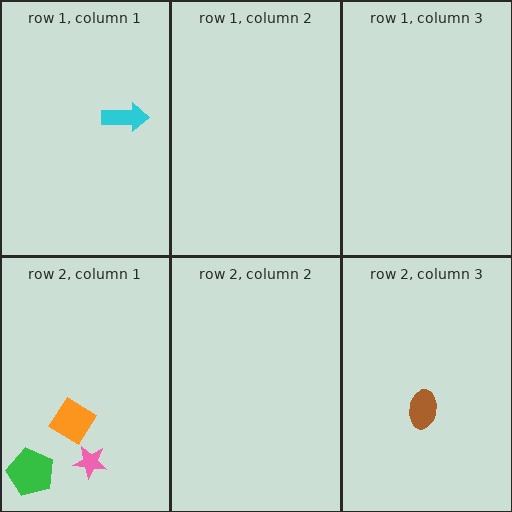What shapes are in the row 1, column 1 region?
The cyan arrow.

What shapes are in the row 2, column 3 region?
The brown ellipse.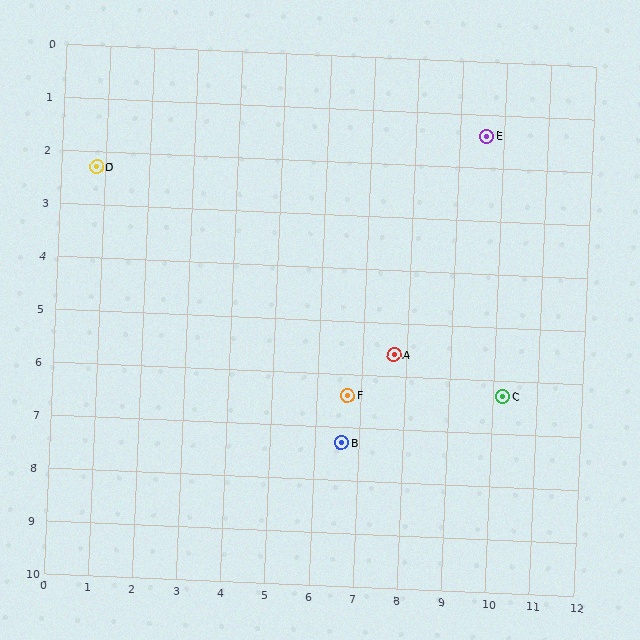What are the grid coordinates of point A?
Point A is at approximately (7.7, 5.6).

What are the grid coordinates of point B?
Point B is at approximately (6.6, 7.3).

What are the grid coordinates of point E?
Point E is at approximately (9.6, 1.4).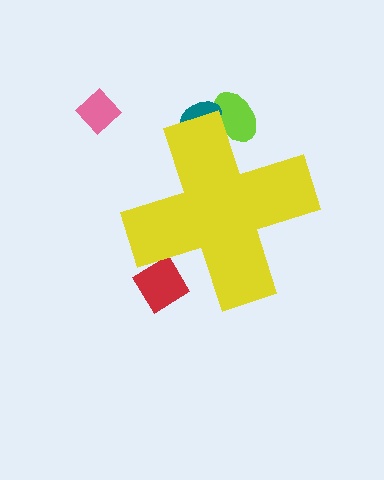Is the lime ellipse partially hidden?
Yes, the lime ellipse is partially hidden behind the yellow cross.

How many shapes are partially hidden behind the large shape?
3 shapes are partially hidden.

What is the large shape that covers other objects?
A yellow cross.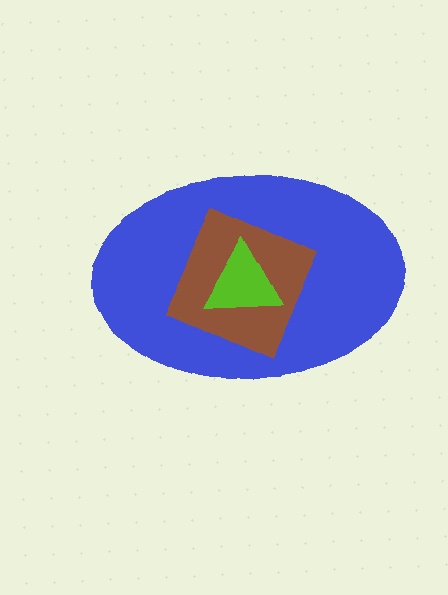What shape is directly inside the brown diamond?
The lime triangle.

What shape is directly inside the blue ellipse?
The brown diamond.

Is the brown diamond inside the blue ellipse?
Yes.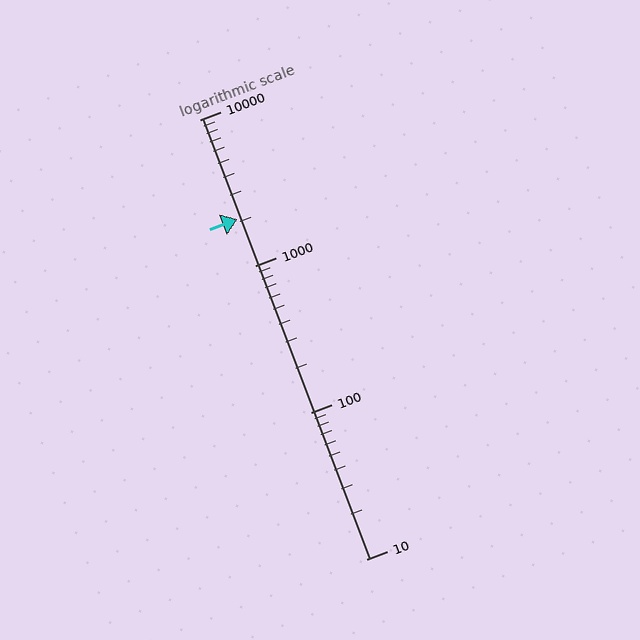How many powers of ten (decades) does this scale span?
The scale spans 3 decades, from 10 to 10000.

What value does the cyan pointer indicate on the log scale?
The pointer indicates approximately 2100.